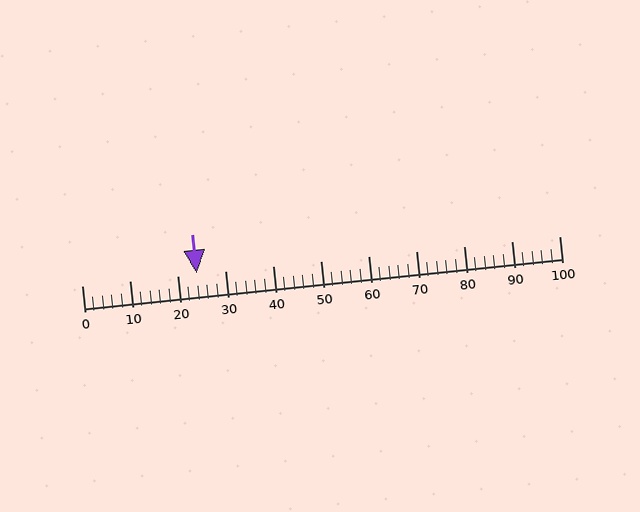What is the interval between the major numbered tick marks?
The major tick marks are spaced 10 units apart.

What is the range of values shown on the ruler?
The ruler shows values from 0 to 100.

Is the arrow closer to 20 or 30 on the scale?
The arrow is closer to 20.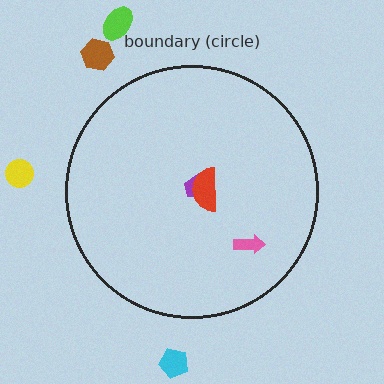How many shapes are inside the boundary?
3 inside, 4 outside.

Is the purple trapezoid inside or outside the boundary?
Inside.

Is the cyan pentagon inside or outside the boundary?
Outside.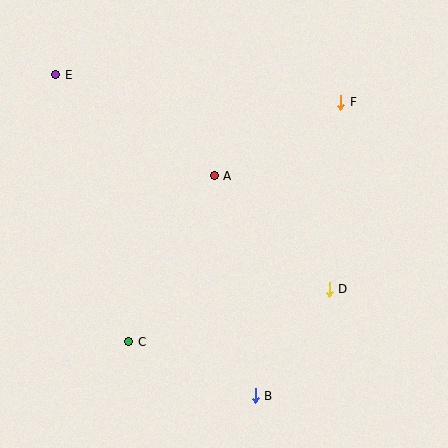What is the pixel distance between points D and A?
The distance between D and A is 162 pixels.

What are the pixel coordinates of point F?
Point F is at (341, 102).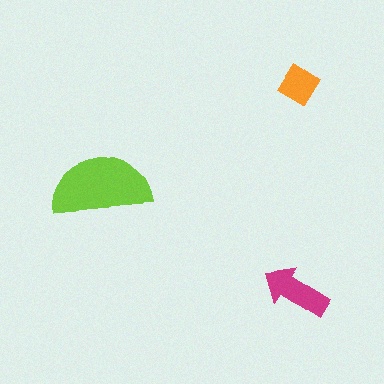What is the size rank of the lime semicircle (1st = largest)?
1st.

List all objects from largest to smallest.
The lime semicircle, the magenta arrow, the orange diamond.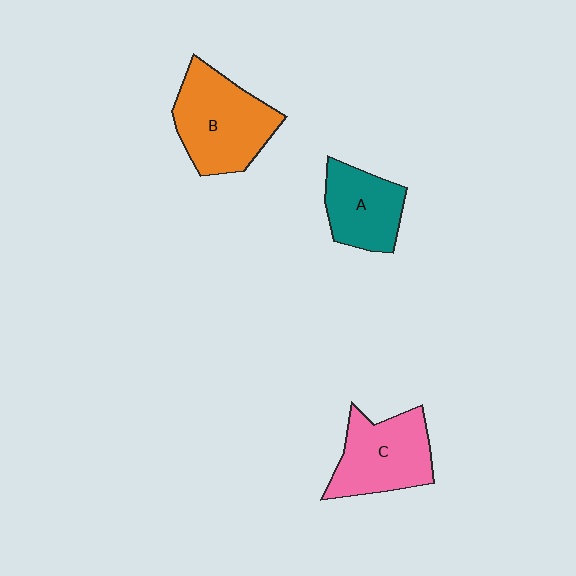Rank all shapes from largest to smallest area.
From largest to smallest: B (orange), C (pink), A (teal).